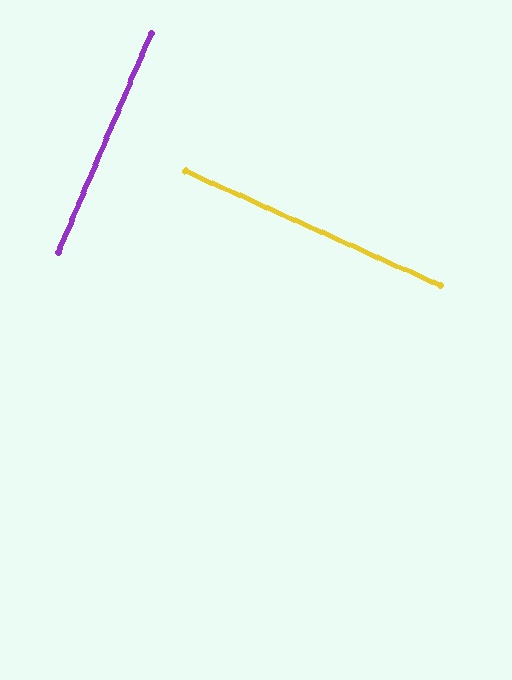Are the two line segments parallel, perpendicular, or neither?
Perpendicular — they meet at approximately 89°.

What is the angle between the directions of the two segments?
Approximately 89 degrees.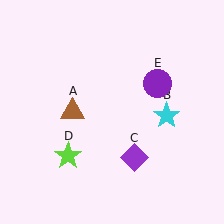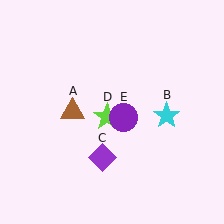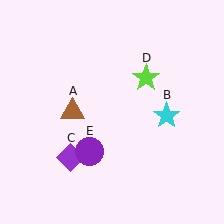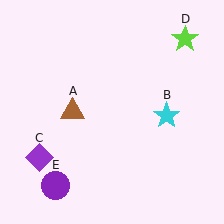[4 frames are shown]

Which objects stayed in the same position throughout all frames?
Brown triangle (object A) and cyan star (object B) remained stationary.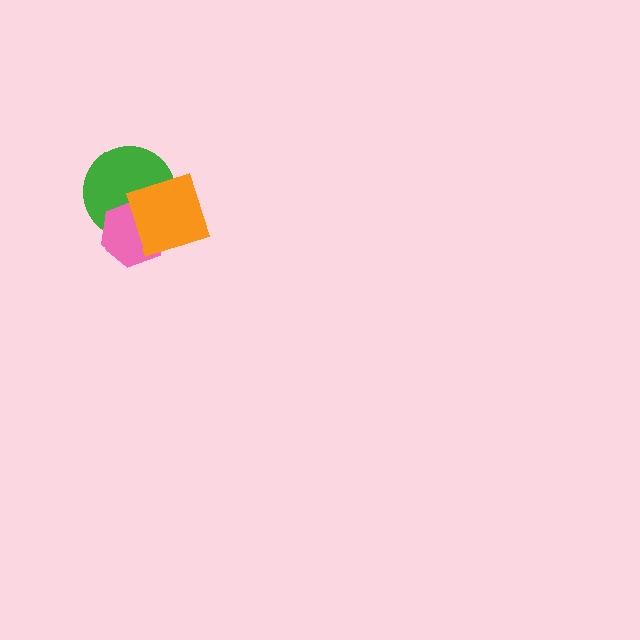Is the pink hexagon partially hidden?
Yes, it is partially covered by another shape.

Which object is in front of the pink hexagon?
The orange diamond is in front of the pink hexagon.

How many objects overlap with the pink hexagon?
2 objects overlap with the pink hexagon.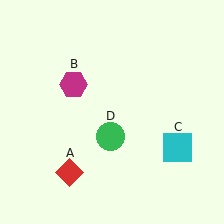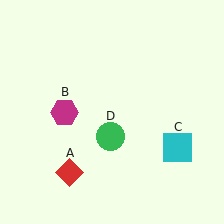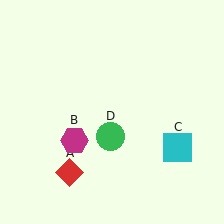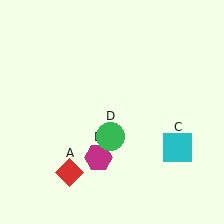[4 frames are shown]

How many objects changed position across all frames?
1 object changed position: magenta hexagon (object B).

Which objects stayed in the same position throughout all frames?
Red diamond (object A) and cyan square (object C) and green circle (object D) remained stationary.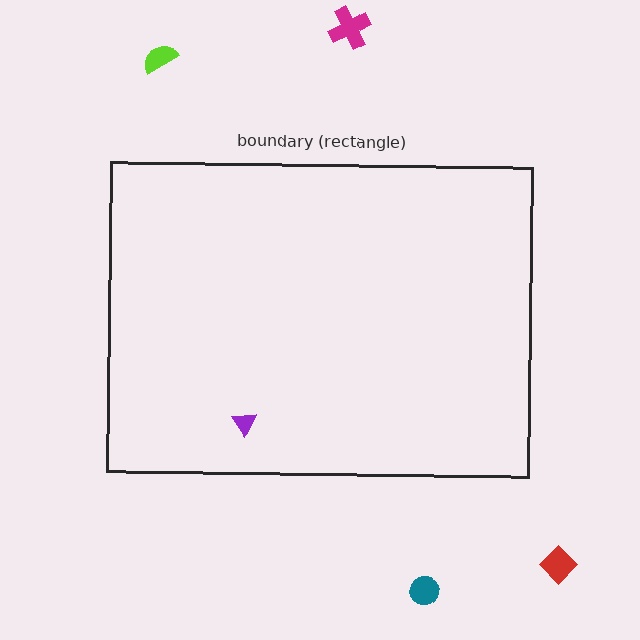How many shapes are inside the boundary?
1 inside, 4 outside.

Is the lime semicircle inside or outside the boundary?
Outside.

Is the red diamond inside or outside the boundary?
Outside.